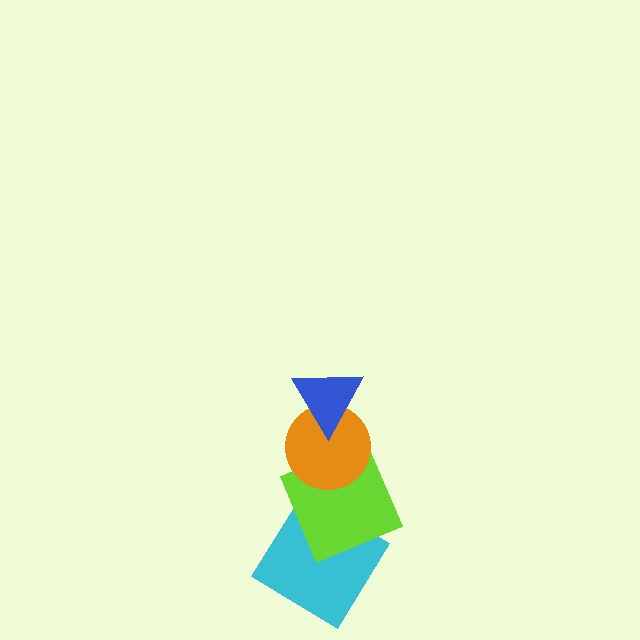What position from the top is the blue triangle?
The blue triangle is 1st from the top.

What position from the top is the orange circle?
The orange circle is 2nd from the top.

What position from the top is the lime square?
The lime square is 3rd from the top.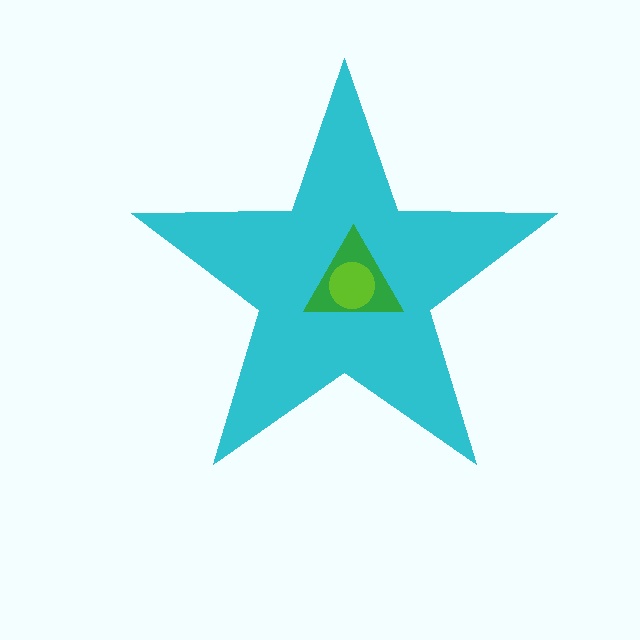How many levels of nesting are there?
3.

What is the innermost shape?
The lime circle.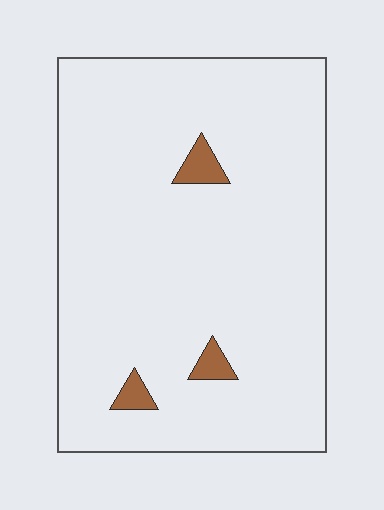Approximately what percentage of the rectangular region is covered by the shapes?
Approximately 5%.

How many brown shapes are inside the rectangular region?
3.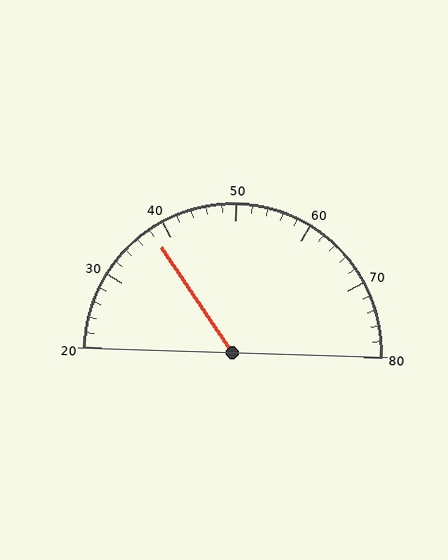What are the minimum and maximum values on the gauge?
The gauge ranges from 20 to 80.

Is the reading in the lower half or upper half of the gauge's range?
The reading is in the lower half of the range (20 to 80).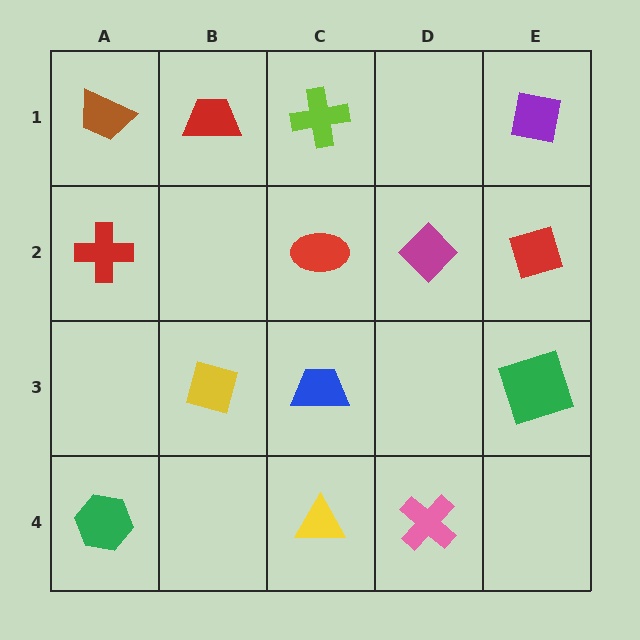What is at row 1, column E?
A purple square.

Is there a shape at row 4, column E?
No, that cell is empty.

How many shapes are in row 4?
3 shapes.